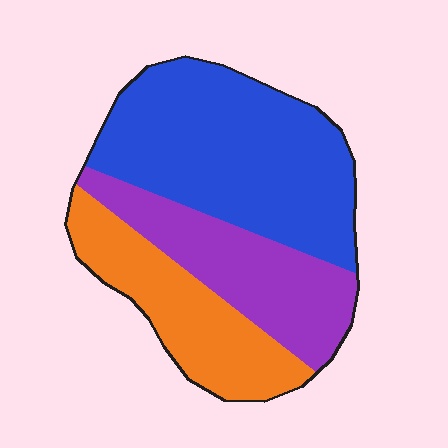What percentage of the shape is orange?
Orange takes up between a quarter and a half of the shape.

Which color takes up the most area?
Blue, at roughly 50%.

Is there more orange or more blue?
Blue.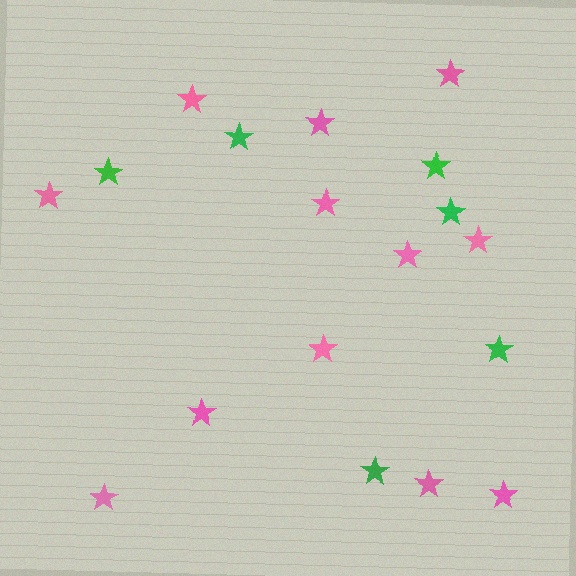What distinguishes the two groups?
There are 2 groups: one group of pink stars (12) and one group of green stars (6).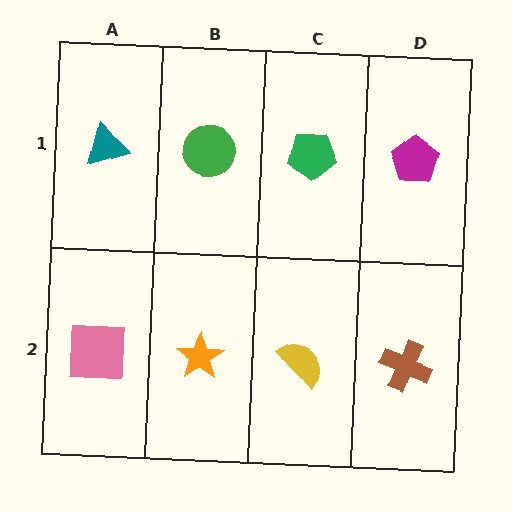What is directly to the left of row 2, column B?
A pink square.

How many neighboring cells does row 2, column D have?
2.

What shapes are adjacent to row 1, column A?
A pink square (row 2, column A), a green circle (row 1, column B).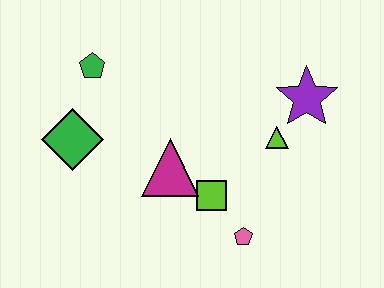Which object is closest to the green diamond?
The green pentagon is closest to the green diamond.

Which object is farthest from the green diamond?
The purple star is farthest from the green diamond.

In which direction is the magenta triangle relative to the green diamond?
The magenta triangle is to the right of the green diamond.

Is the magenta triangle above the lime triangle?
No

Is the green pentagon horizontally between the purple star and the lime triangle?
No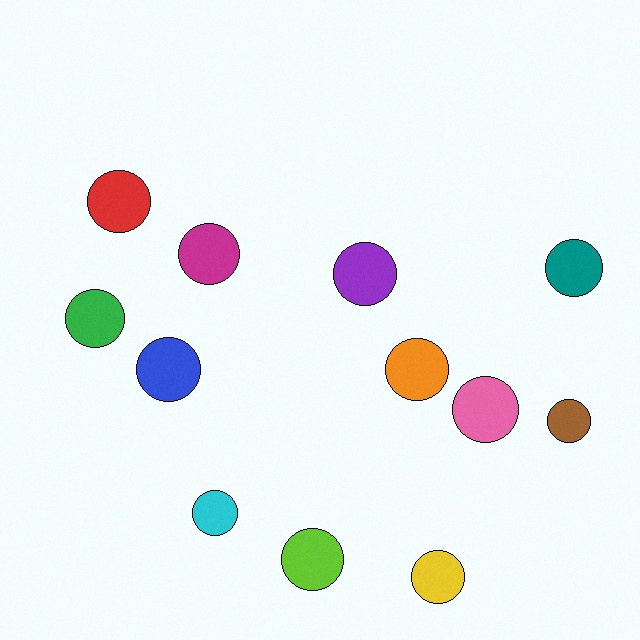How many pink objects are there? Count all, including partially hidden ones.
There is 1 pink object.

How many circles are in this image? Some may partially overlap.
There are 12 circles.